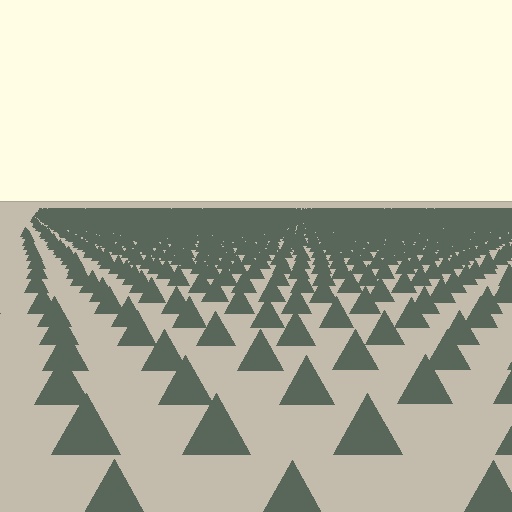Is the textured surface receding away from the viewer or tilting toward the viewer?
The surface is receding away from the viewer. Texture elements get smaller and denser toward the top.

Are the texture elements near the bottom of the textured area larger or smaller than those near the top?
Larger. Near the bottom, elements are closer to the viewer and appear at a bigger on-screen size.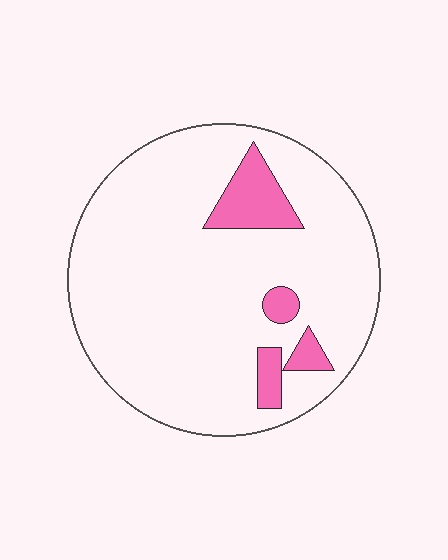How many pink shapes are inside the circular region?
4.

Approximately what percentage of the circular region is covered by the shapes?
Approximately 10%.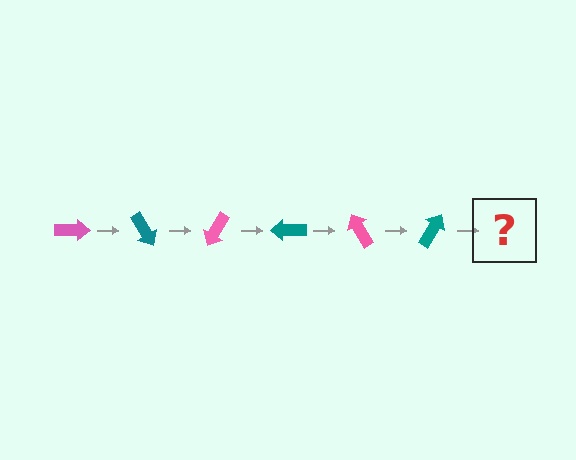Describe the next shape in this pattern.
It should be a pink arrow, rotated 360 degrees from the start.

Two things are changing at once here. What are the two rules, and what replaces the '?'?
The two rules are that it rotates 60 degrees each step and the color cycles through pink and teal. The '?' should be a pink arrow, rotated 360 degrees from the start.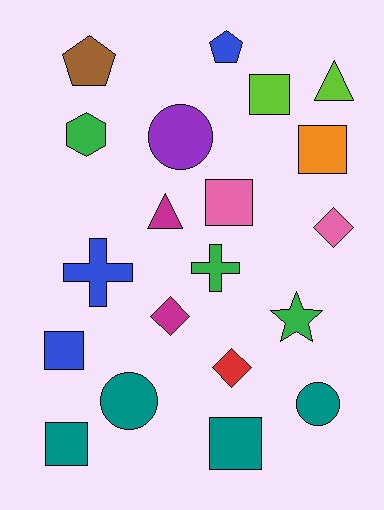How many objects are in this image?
There are 20 objects.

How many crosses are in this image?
There are 2 crosses.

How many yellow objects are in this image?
There are no yellow objects.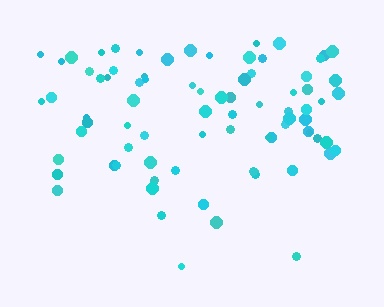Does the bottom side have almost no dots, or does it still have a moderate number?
Still a moderate number, just noticeably fewer than the top.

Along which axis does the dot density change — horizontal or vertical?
Vertical.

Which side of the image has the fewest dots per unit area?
The bottom.